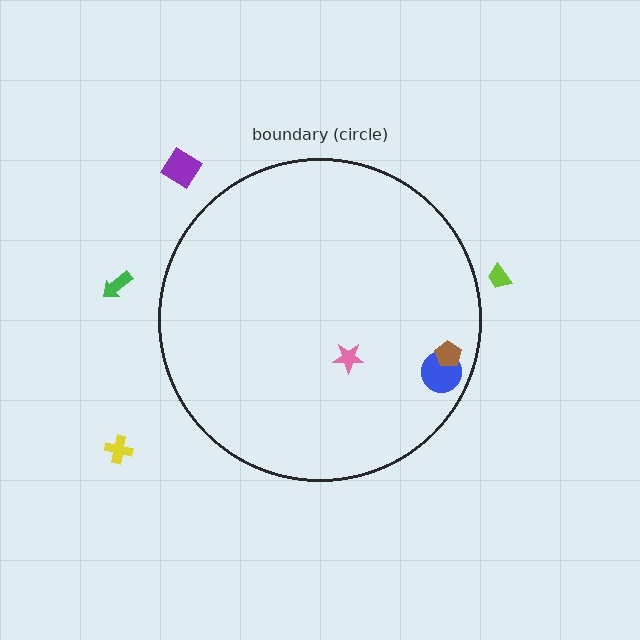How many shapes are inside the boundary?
3 inside, 4 outside.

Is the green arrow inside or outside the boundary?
Outside.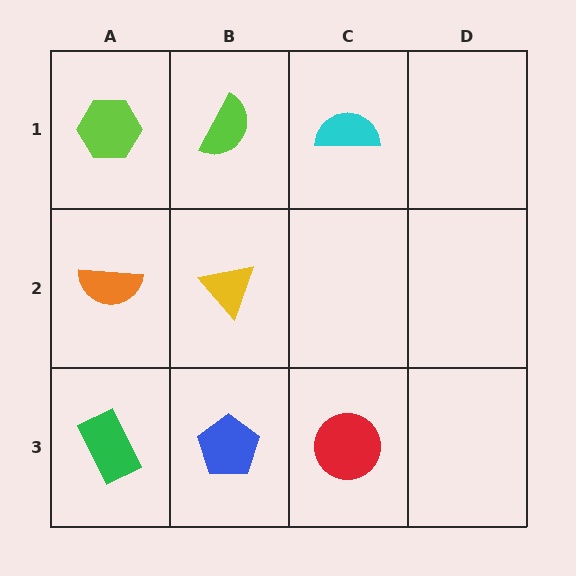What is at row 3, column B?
A blue pentagon.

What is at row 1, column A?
A lime hexagon.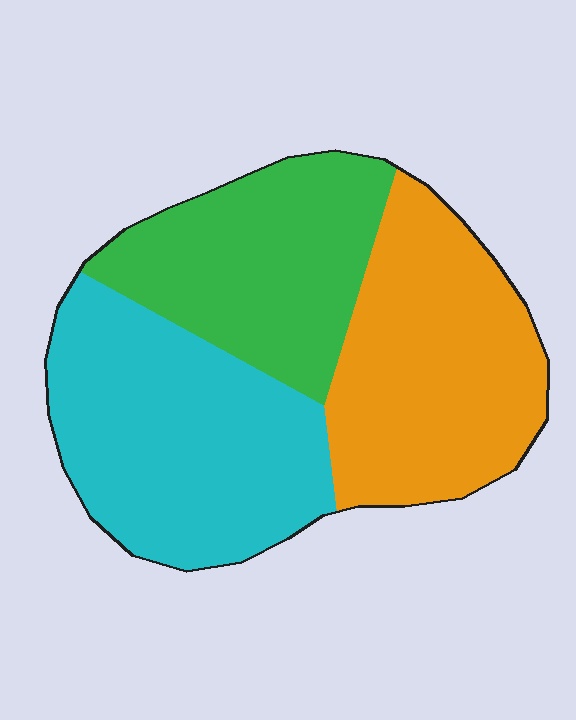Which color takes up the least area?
Green, at roughly 30%.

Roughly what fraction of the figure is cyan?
Cyan takes up about three eighths (3/8) of the figure.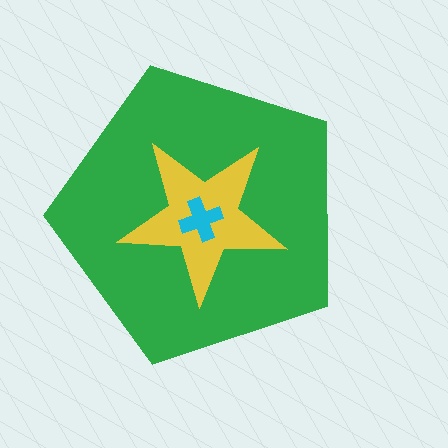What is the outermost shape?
The green pentagon.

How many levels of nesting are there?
3.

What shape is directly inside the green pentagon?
The yellow star.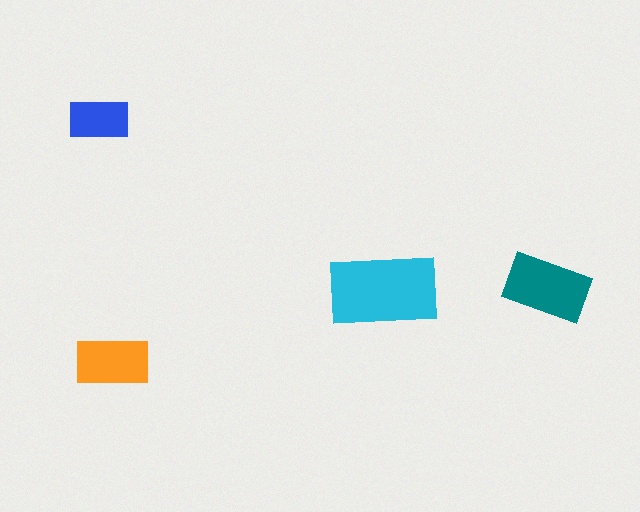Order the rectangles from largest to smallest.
the cyan one, the teal one, the orange one, the blue one.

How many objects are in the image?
There are 4 objects in the image.